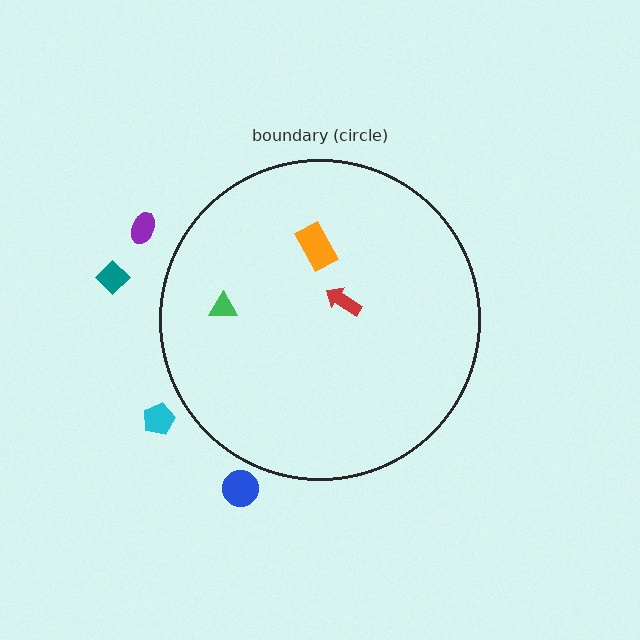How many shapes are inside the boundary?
3 inside, 4 outside.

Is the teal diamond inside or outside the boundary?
Outside.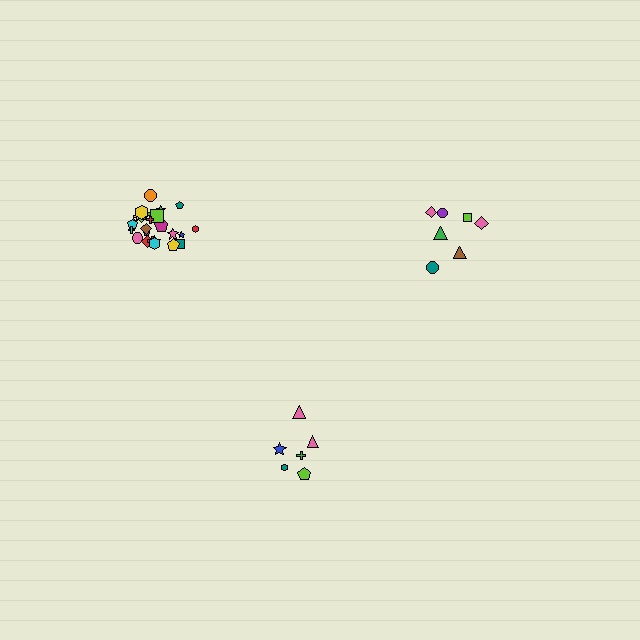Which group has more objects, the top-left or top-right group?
The top-left group.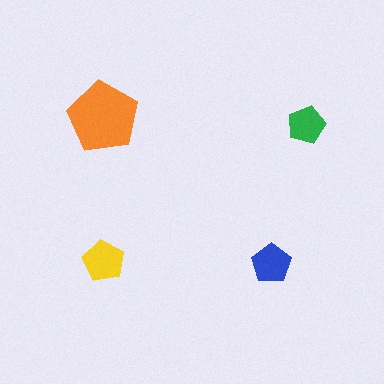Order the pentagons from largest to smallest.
the orange one, the yellow one, the blue one, the green one.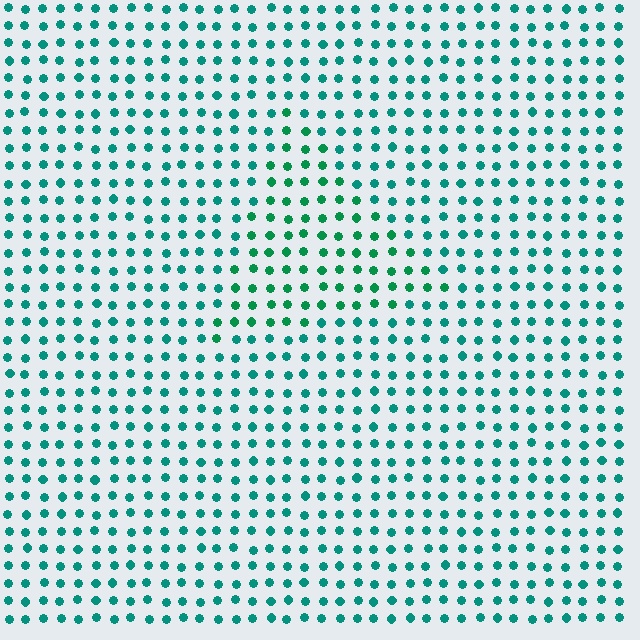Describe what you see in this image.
The image is filled with small teal elements in a uniform arrangement. A triangle-shaped region is visible where the elements are tinted to a slightly different hue, forming a subtle color boundary.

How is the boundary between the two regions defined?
The boundary is defined purely by a slight shift in hue (about 23 degrees). Spacing, size, and orientation are identical on both sides.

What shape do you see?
I see a triangle.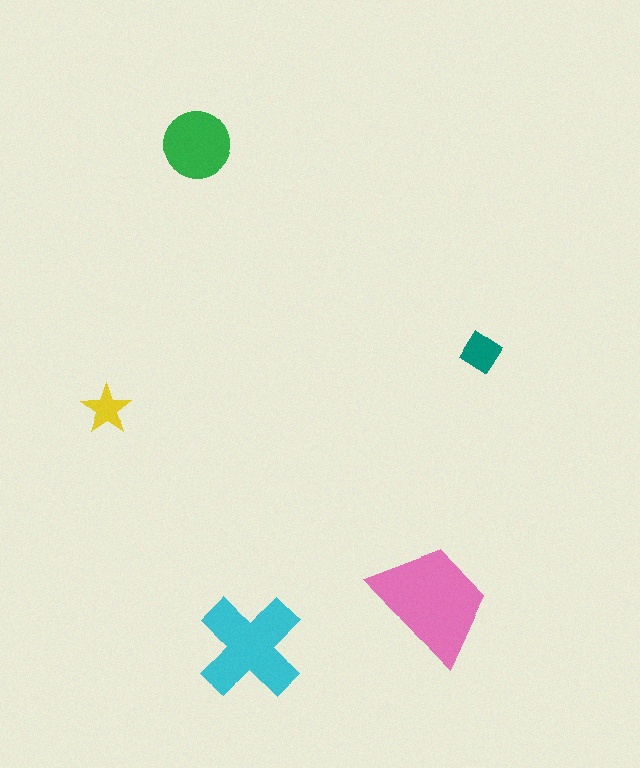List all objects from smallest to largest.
The yellow star, the teal diamond, the green circle, the cyan cross, the pink trapezoid.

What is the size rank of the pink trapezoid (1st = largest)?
1st.